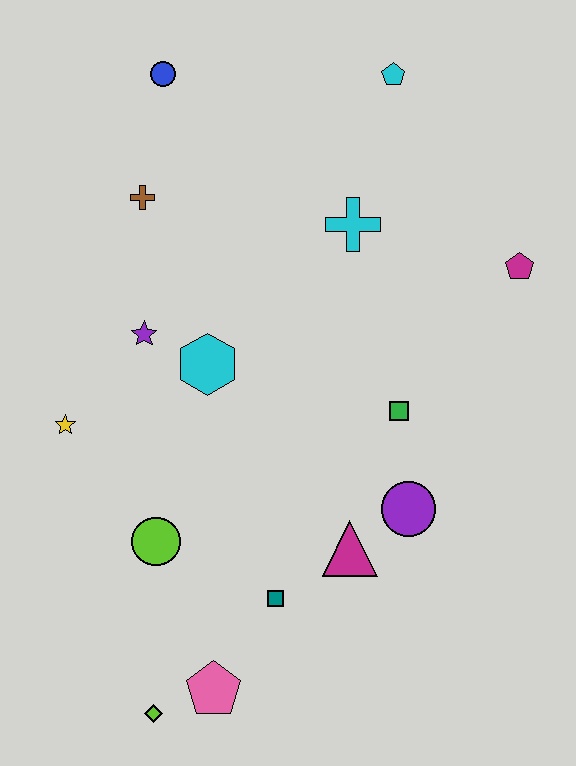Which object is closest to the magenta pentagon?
The cyan cross is closest to the magenta pentagon.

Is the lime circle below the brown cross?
Yes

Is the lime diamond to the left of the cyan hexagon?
Yes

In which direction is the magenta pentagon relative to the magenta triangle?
The magenta pentagon is above the magenta triangle.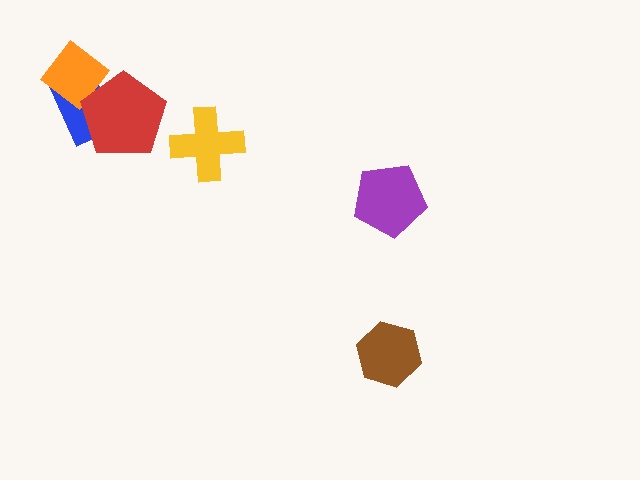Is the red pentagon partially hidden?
No, no other shape covers it.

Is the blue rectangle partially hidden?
Yes, it is partially covered by another shape.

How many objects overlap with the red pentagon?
2 objects overlap with the red pentagon.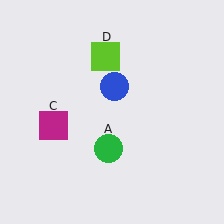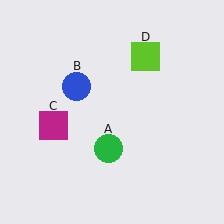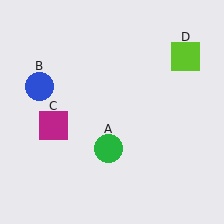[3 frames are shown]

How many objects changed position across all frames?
2 objects changed position: blue circle (object B), lime square (object D).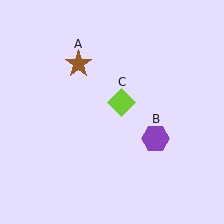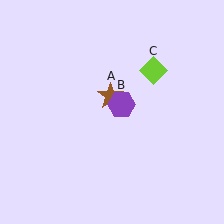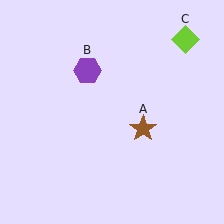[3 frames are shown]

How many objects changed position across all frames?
3 objects changed position: brown star (object A), purple hexagon (object B), lime diamond (object C).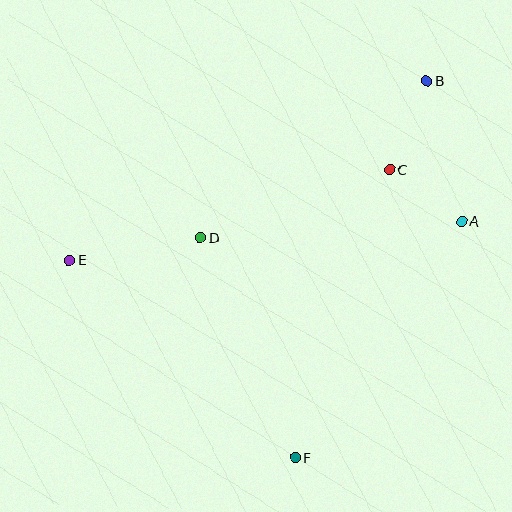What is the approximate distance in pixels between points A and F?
The distance between A and F is approximately 289 pixels.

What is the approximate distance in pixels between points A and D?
The distance between A and D is approximately 262 pixels.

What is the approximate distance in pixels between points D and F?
The distance between D and F is approximately 240 pixels.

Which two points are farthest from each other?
Points B and E are farthest from each other.